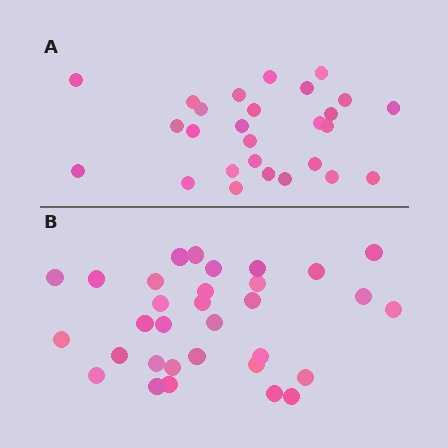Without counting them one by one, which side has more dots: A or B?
Region B (the bottom region) has more dots.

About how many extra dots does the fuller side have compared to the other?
Region B has about 5 more dots than region A.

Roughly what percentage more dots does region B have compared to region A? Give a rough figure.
About 20% more.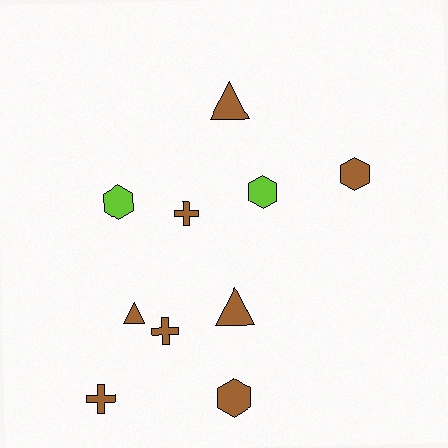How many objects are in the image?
There are 10 objects.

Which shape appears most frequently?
Hexagon, with 4 objects.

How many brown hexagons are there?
There are 2 brown hexagons.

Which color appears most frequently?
Brown, with 8 objects.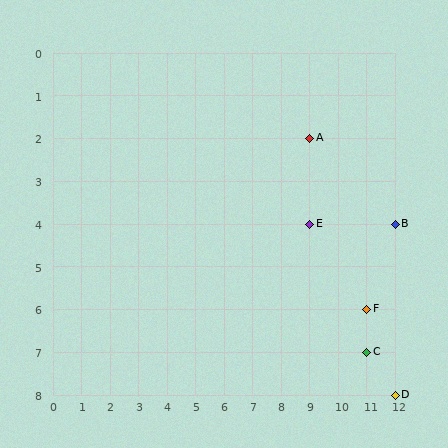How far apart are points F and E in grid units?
Points F and E are 2 columns and 2 rows apart (about 2.8 grid units diagonally).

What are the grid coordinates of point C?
Point C is at grid coordinates (11, 7).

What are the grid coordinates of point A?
Point A is at grid coordinates (9, 2).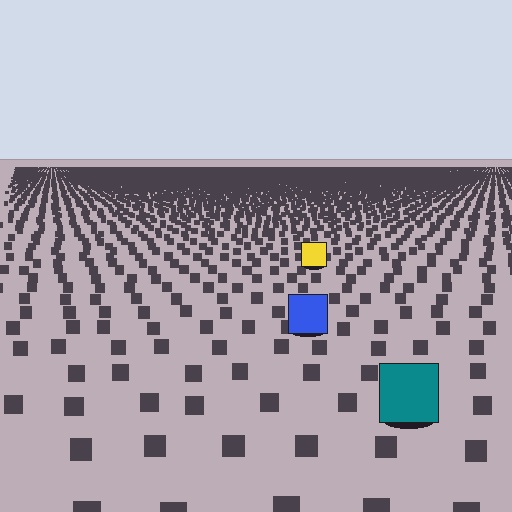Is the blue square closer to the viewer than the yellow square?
Yes. The blue square is closer — you can tell from the texture gradient: the ground texture is coarser near it.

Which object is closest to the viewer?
The teal square is closest. The texture marks near it are larger and more spread out.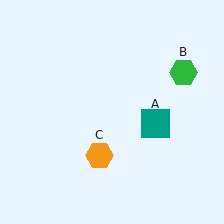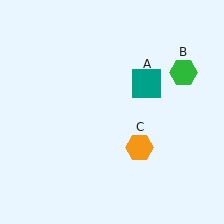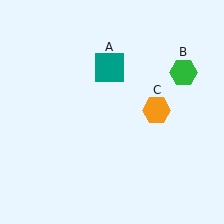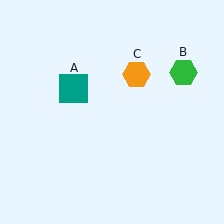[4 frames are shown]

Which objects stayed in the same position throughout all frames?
Green hexagon (object B) remained stationary.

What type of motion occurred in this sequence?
The teal square (object A), orange hexagon (object C) rotated counterclockwise around the center of the scene.